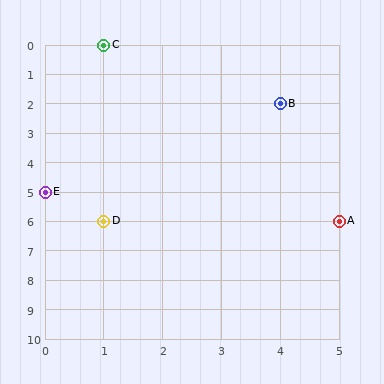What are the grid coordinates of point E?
Point E is at grid coordinates (0, 5).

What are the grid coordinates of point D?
Point D is at grid coordinates (1, 6).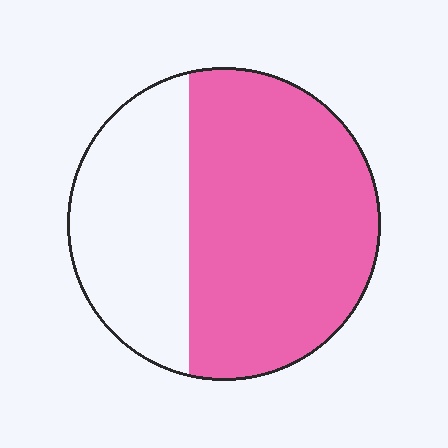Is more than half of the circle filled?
Yes.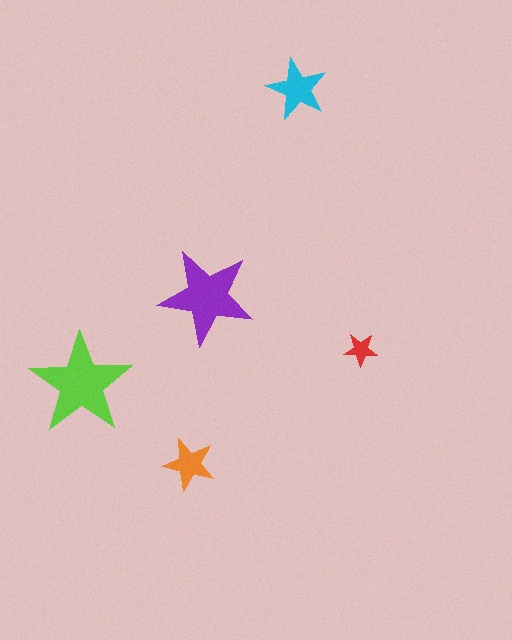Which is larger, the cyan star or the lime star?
The lime one.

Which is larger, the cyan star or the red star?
The cyan one.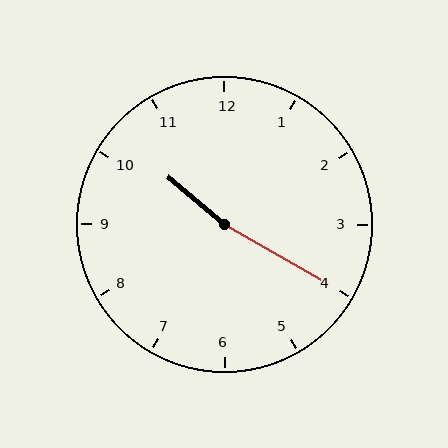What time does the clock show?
10:20.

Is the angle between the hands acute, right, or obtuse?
It is obtuse.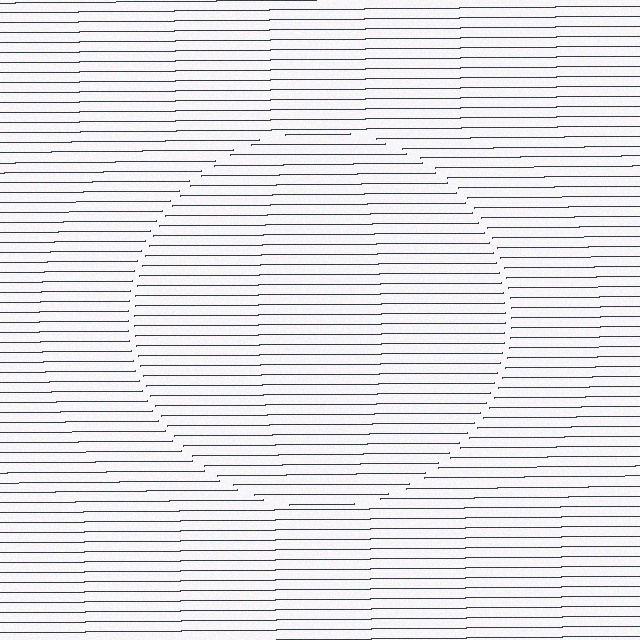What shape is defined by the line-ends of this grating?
An illusory circle. The interior of the shape contains the same grating, shifted by half a period — the contour is defined by the phase discontinuity where line-ends from the inner and outer gratings abut.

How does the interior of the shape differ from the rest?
The interior of the shape contains the same grating, shifted by half a period — the contour is defined by the phase discontinuity where line-ends from the inner and outer gratings abut.